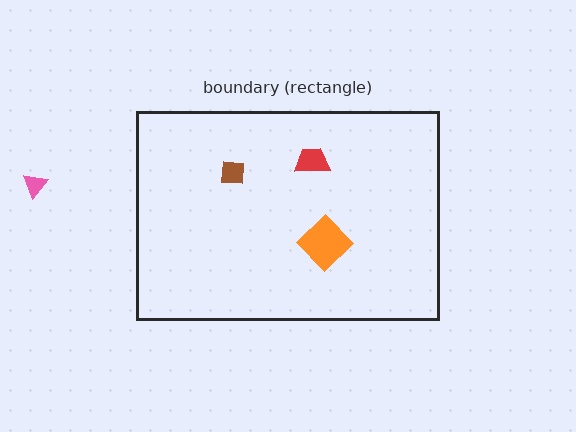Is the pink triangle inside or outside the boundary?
Outside.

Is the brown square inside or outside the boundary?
Inside.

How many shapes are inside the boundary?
3 inside, 1 outside.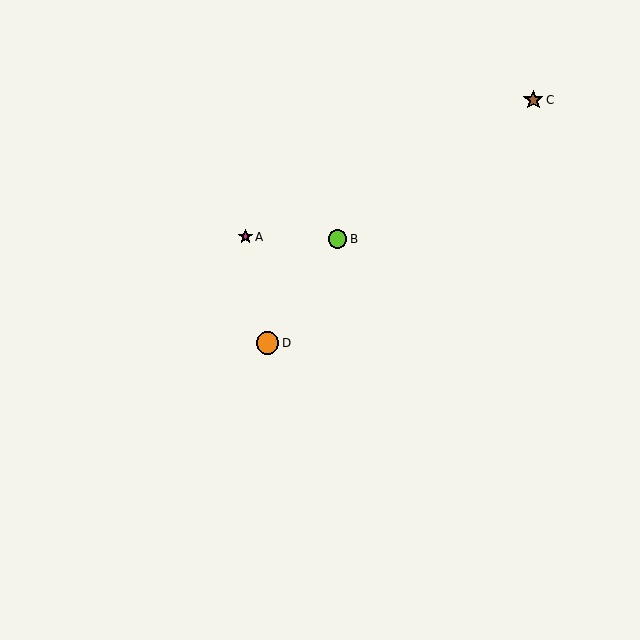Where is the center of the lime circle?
The center of the lime circle is at (337, 239).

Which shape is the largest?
The orange circle (labeled D) is the largest.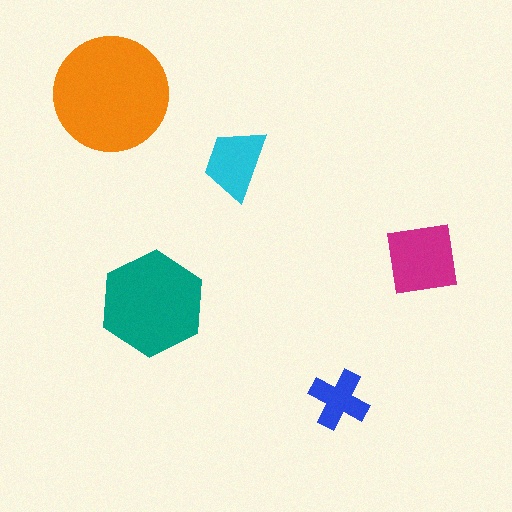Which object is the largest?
The orange circle.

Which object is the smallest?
The blue cross.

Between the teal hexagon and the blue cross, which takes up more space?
The teal hexagon.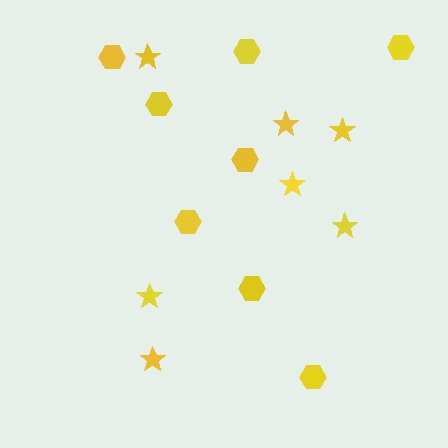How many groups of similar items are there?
There are 2 groups: one group of hexagons (8) and one group of stars (7).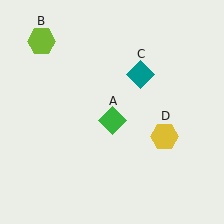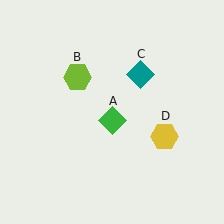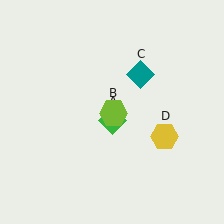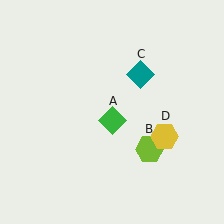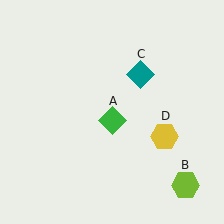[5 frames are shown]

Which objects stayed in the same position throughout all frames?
Green diamond (object A) and teal diamond (object C) and yellow hexagon (object D) remained stationary.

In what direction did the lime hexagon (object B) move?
The lime hexagon (object B) moved down and to the right.